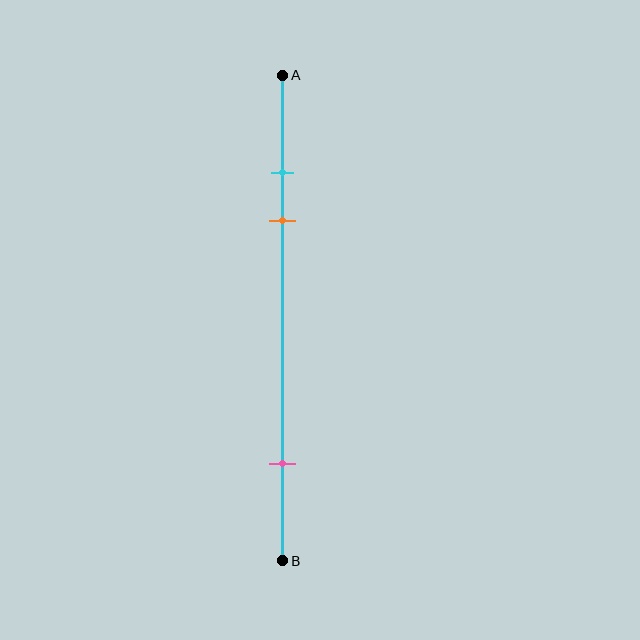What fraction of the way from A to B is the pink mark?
The pink mark is approximately 80% (0.8) of the way from A to B.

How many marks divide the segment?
There are 3 marks dividing the segment.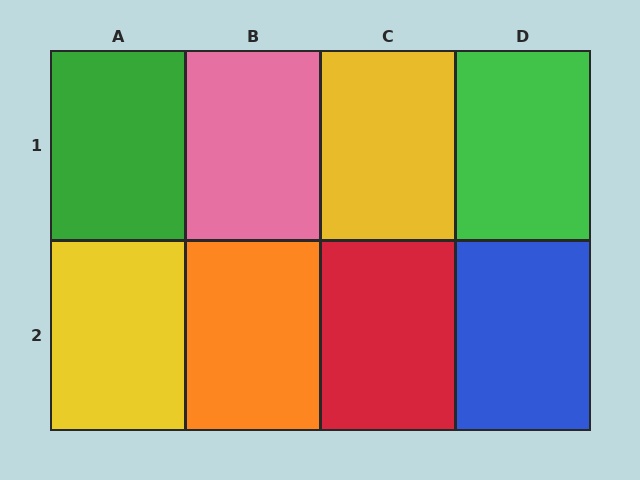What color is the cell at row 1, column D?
Green.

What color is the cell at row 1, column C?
Yellow.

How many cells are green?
2 cells are green.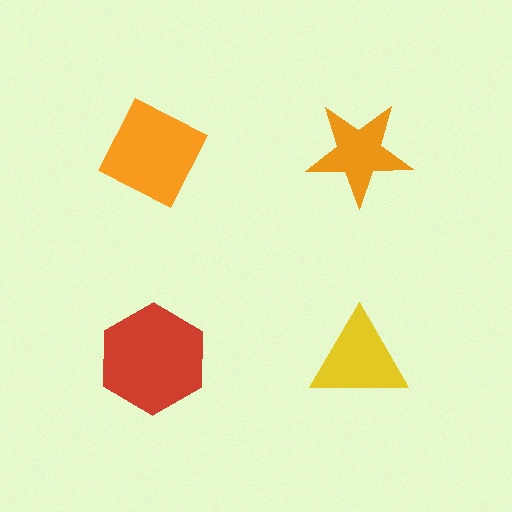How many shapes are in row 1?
2 shapes.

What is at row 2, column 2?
A yellow triangle.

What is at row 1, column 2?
An orange star.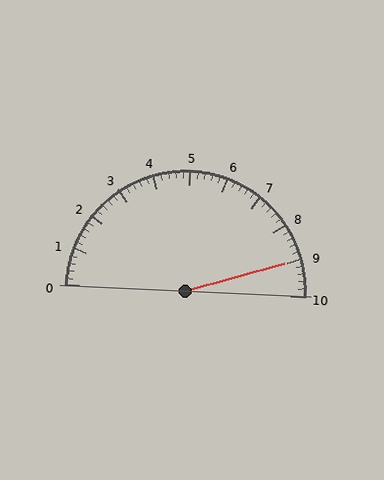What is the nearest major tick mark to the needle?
The nearest major tick mark is 9.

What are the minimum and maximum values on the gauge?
The gauge ranges from 0 to 10.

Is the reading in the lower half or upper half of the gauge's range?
The reading is in the upper half of the range (0 to 10).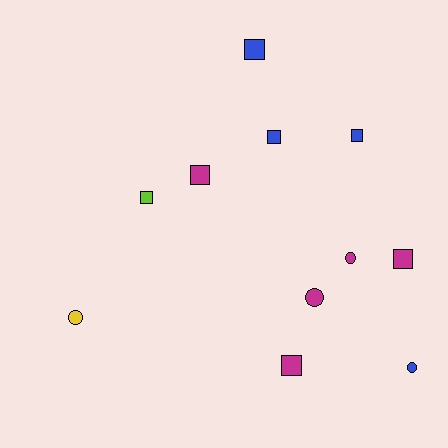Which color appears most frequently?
Magenta, with 5 objects.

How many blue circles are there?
There is 1 blue circle.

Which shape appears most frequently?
Square, with 7 objects.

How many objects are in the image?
There are 11 objects.